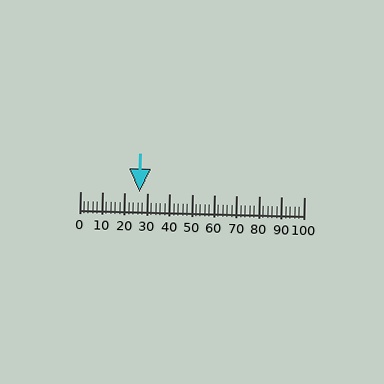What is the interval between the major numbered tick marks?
The major tick marks are spaced 10 units apart.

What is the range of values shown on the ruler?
The ruler shows values from 0 to 100.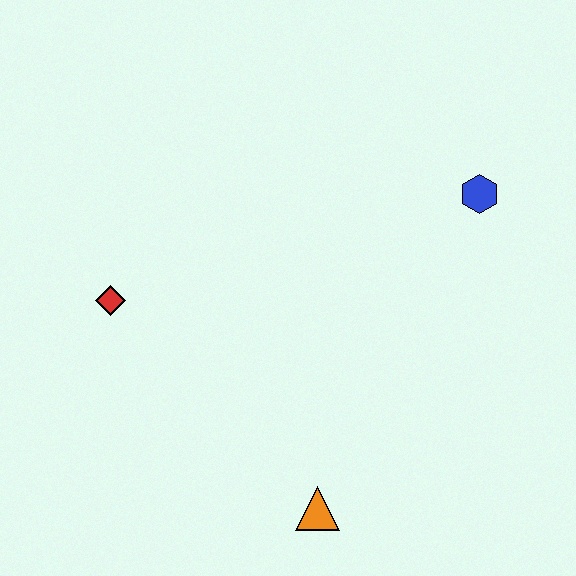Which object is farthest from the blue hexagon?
The red diamond is farthest from the blue hexagon.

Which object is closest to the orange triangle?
The red diamond is closest to the orange triangle.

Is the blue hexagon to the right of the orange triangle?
Yes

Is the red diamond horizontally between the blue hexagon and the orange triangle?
No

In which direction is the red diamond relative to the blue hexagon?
The red diamond is to the left of the blue hexagon.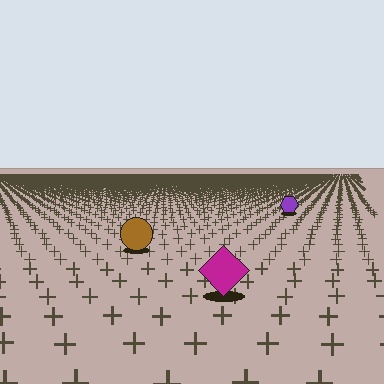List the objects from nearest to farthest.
From nearest to farthest: the magenta diamond, the brown circle, the purple hexagon.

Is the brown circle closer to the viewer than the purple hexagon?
Yes. The brown circle is closer — you can tell from the texture gradient: the ground texture is coarser near it.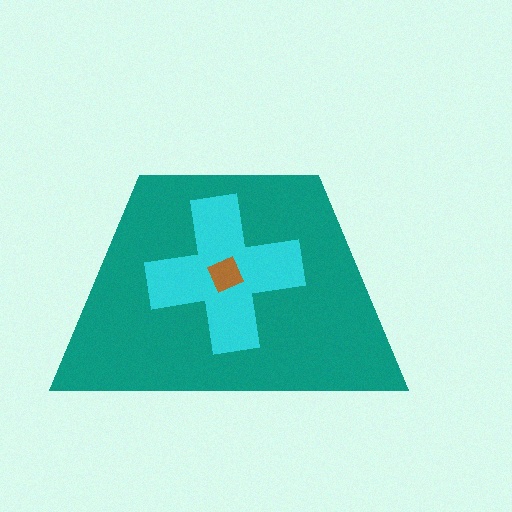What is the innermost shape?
The brown square.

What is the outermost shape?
The teal trapezoid.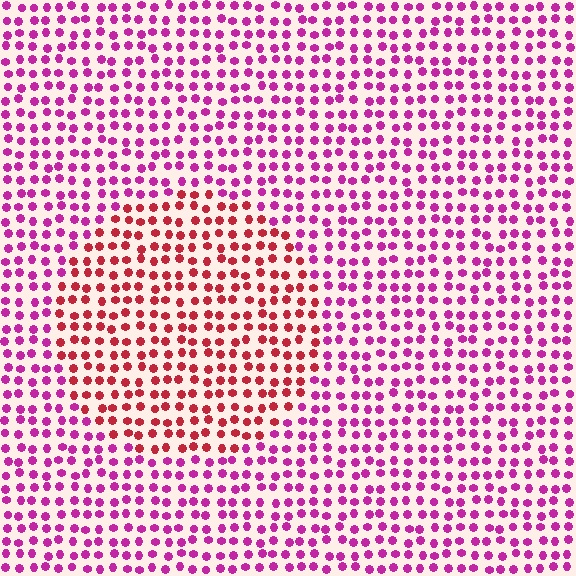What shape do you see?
I see a circle.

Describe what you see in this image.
The image is filled with small magenta elements in a uniform arrangement. A circle-shaped region is visible where the elements are tinted to a slightly different hue, forming a subtle color boundary.